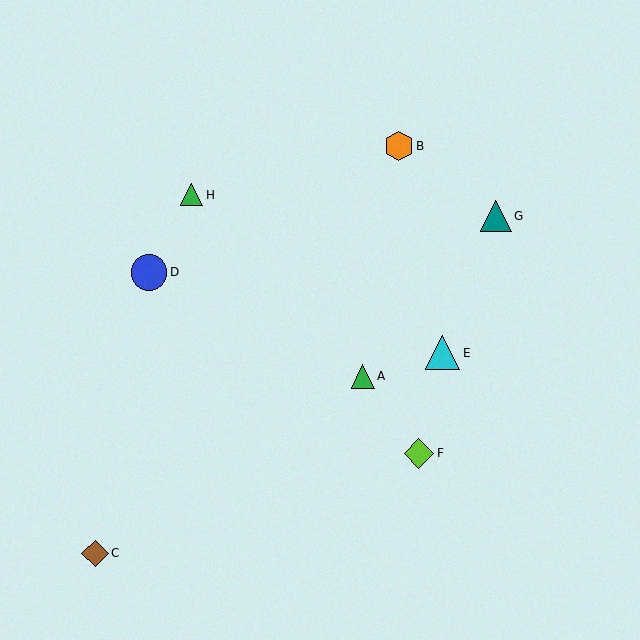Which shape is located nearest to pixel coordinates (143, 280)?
The blue circle (labeled D) at (149, 272) is nearest to that location.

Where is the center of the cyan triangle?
The center of the cyan triangle is at (442, 353).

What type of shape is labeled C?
Shape C is a brown diamond.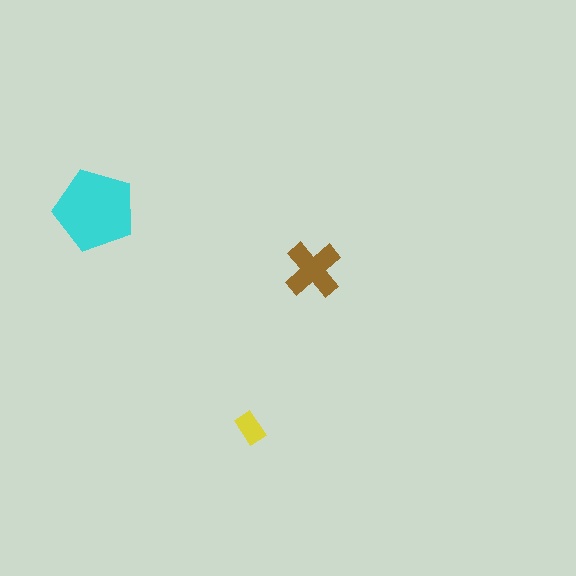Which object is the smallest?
The yellow rectangle.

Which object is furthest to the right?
The brown cross is rightmost.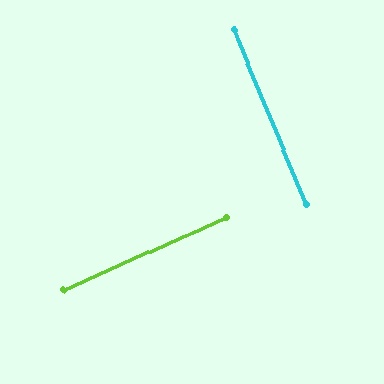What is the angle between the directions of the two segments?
Approximately 88 degrees.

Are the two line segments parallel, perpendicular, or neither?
Perpendicular — they meet at approximately 88°.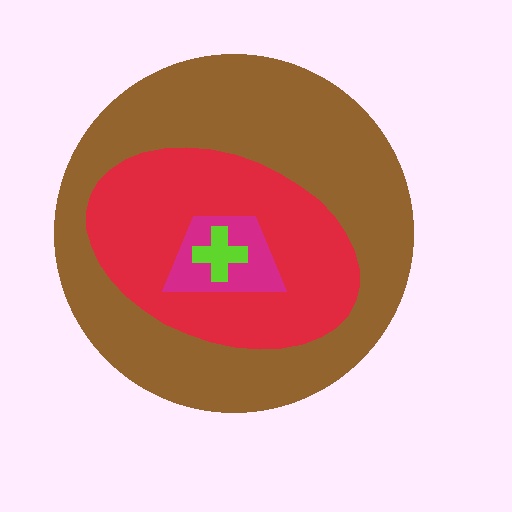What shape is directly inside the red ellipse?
The magenta trapezoid.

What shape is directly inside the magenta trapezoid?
The lime cross.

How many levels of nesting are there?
4.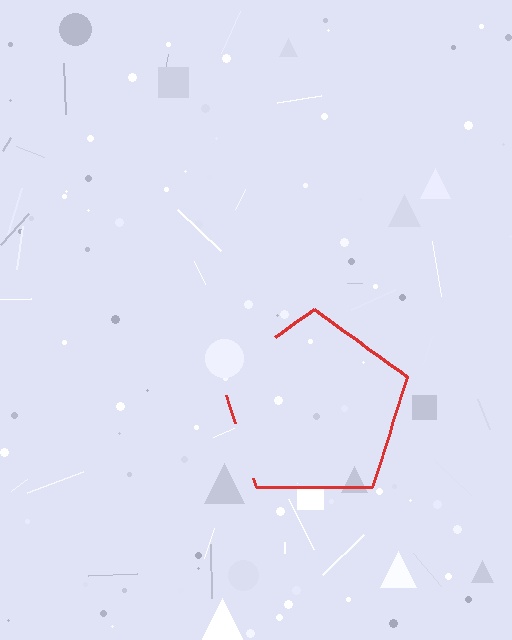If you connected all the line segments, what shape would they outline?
They would outline a pentagon.